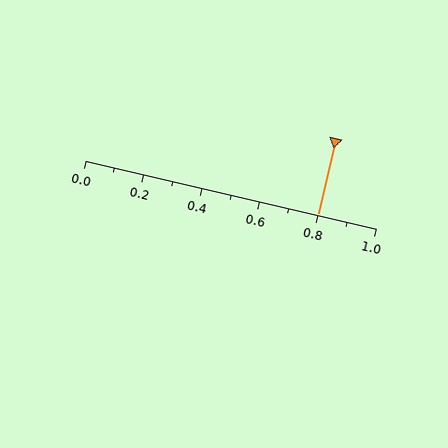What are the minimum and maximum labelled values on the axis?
The axis runs from 0.0 to 1.0.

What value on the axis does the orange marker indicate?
The marker indicates approximately 0.8.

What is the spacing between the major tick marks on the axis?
The major ticks are spaced 0.2 apart.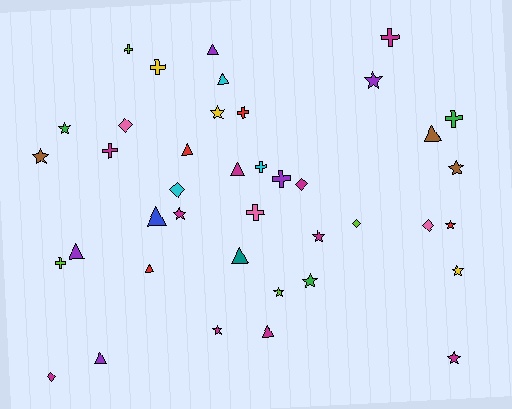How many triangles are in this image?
There are 11 triangles.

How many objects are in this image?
There are 40 objects.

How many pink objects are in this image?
There are 3 pink objects.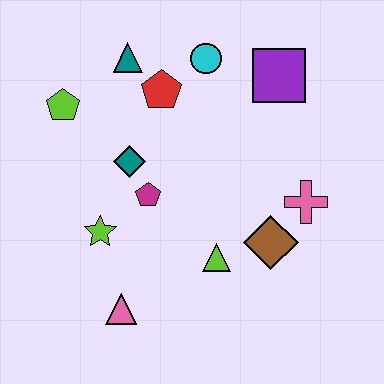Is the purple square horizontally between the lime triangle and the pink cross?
Yes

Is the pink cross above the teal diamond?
No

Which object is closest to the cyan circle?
The red pentagon is closest to the cyan circle.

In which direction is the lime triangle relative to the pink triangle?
The lime triangle is to the right of the pink triangle.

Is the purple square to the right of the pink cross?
No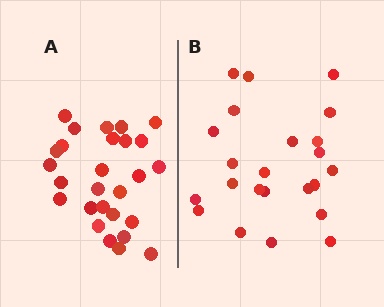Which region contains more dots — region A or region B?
Region A (the left region) has more dots.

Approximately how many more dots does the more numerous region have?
Region A has about 4 more dots than region B.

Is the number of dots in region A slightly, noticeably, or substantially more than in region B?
Region A has only slightly more — the two regions are fairly close. The ratio is roughly 1.2 to 1.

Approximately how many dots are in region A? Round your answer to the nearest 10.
About 30 dots. (The exact count is 27, which rounds to 30.)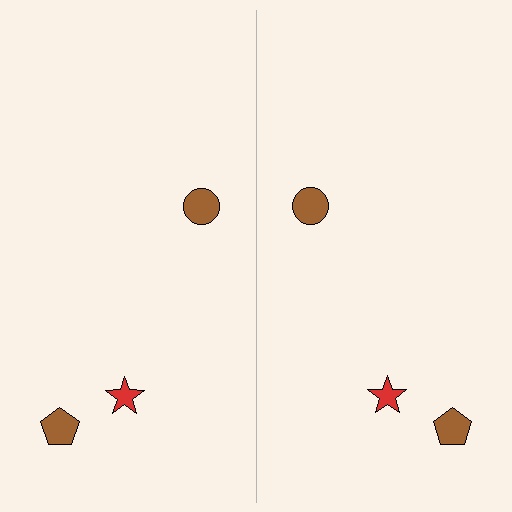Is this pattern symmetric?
Yes, this pattern has bilateral (reflection) symmetry.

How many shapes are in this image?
There are 6 shapes in this image.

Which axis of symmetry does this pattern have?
The pattern has a vertical axis of symmetry running through the center of the image.